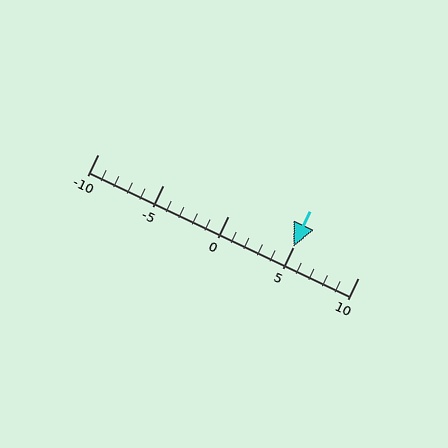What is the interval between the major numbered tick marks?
The major tick marks are spaced 5 units apart.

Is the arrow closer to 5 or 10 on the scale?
The arrow is closer to 5.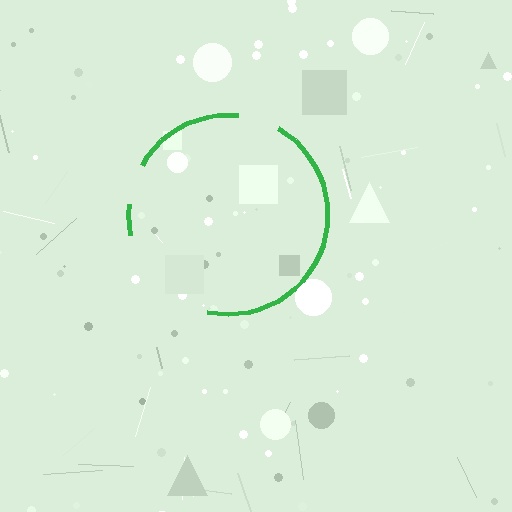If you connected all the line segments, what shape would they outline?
They would outline a circle.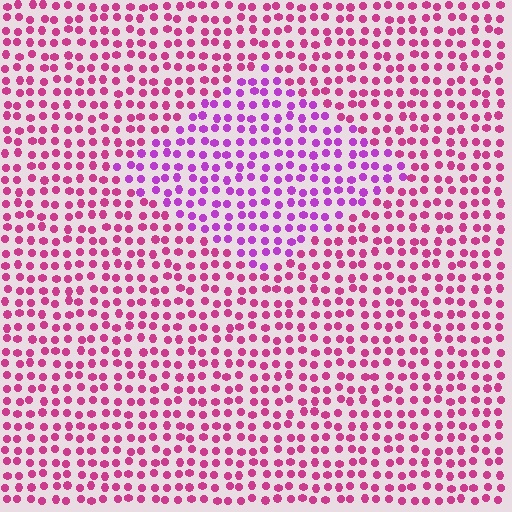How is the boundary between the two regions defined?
The boundary is defined purely by a slight shift in hue (about 33 degrees). Spacing, size, and orientation are identical on both sides.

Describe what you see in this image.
The image is filled with small magenta elements in a uniform arrangement. A diamond-shaped region is visible where the elements are tinted to a slightly different hue, forming a subtle color boundary.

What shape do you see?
I see a diamond.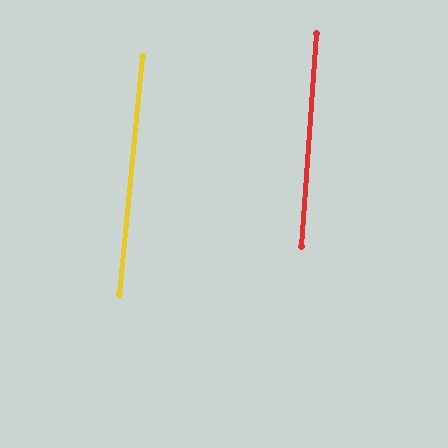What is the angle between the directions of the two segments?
Approximately 2 degrees.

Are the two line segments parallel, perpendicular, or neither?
Parallel — their directions differ by only 1.5°.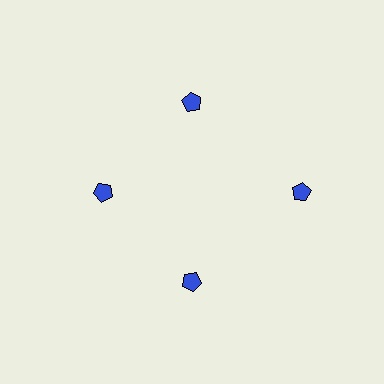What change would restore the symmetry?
The symmetry would be restored by moving it inward, back onto the ring so that all 4 pentagons sit at equal angles and equal distance from the center.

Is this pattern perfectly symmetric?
No. The 4 blue pentagons are arranged in a ring, but one element near the 3 o'clock position is pushed outward from the center, breaking the 4-fold rotational symmetry.